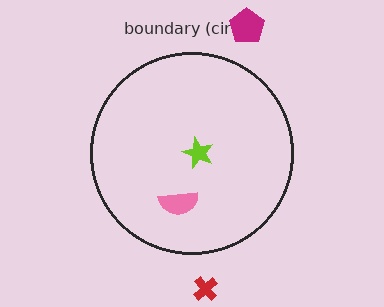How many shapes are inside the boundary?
2 inside, 2 outside.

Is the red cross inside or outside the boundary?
Outside.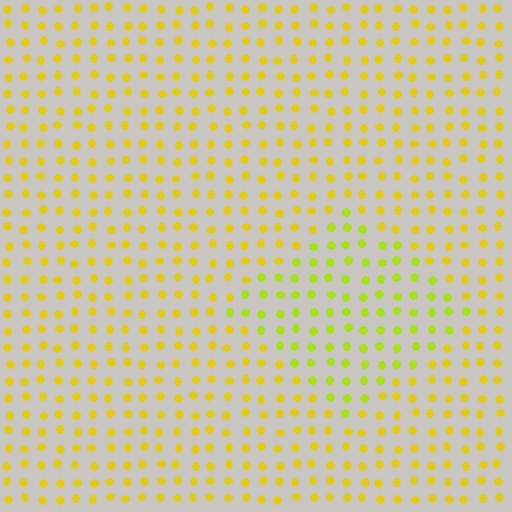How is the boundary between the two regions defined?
The boundary is defined purely by a slight shift in hue (about 25 degrees). Spacing, size, and orientation are identical on both sides.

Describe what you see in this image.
The image is filled with small yellow elements in a uniform arrangement. A diamond-shaped region is visible where the elements are tinted to a slightly different hue, forming a subtle color boundary.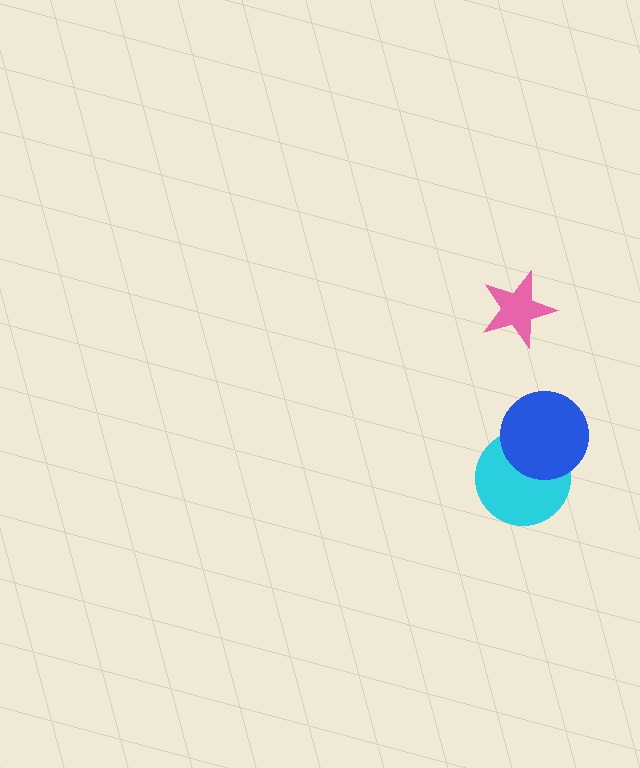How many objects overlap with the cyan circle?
1 object overlaps with the cyan circle.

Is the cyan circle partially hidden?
Yes, it is partially covered by another shape.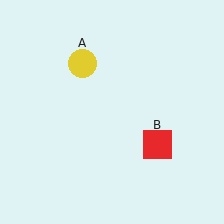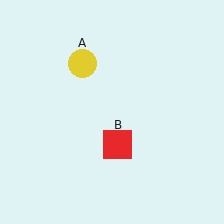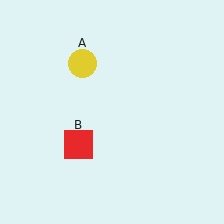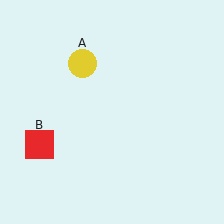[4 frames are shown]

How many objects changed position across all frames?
1 object changed position: red square (object B).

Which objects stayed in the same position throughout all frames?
Yellow circle (object A) remained stationary.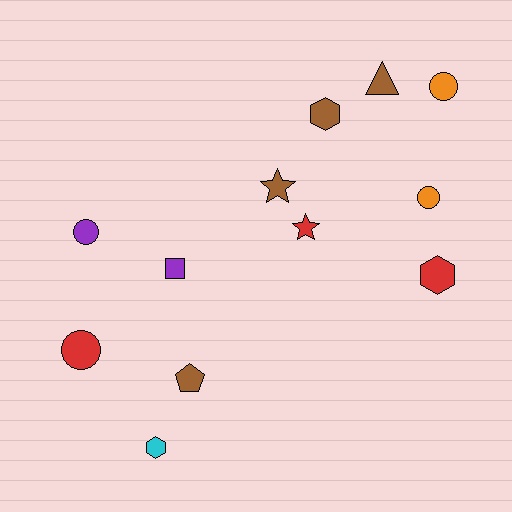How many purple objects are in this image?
There are 2 purple objects.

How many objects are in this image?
There are 12 objects.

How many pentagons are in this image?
There is 1 pentagon.